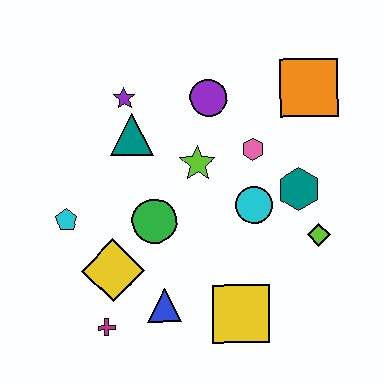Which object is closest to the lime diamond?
The teal hexagon is closest to the lime diamond.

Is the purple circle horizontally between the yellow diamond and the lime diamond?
Yes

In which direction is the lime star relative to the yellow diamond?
The lime star is above the yellow diamond.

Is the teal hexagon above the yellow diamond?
Yes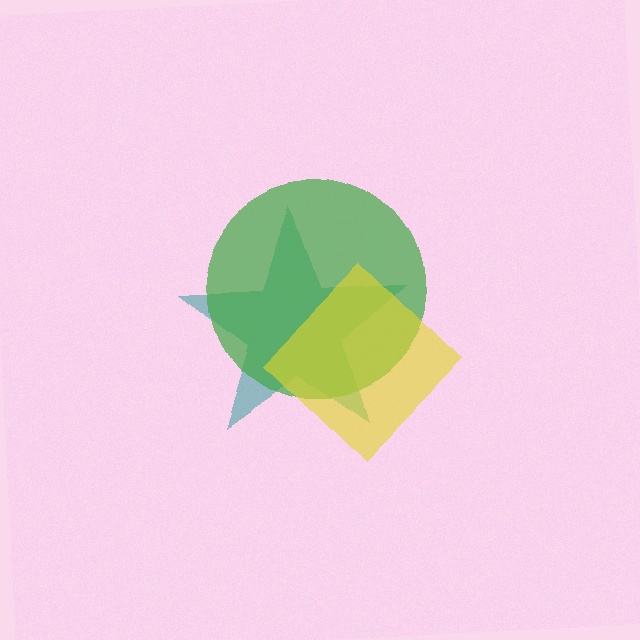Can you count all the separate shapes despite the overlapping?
Yes, there are 3 separate shapes.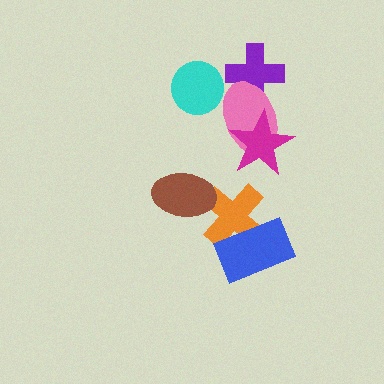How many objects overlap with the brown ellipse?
1 object overlaps with the brown ellipse.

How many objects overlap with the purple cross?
1 object overlaps with the purple cross.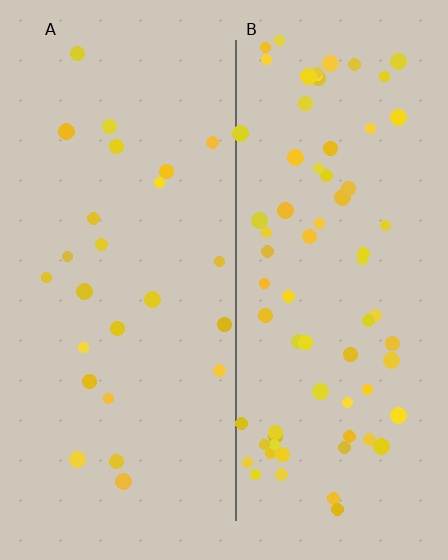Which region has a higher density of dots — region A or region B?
B (the right).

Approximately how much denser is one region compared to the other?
Approximately 3.0× — region B over region A.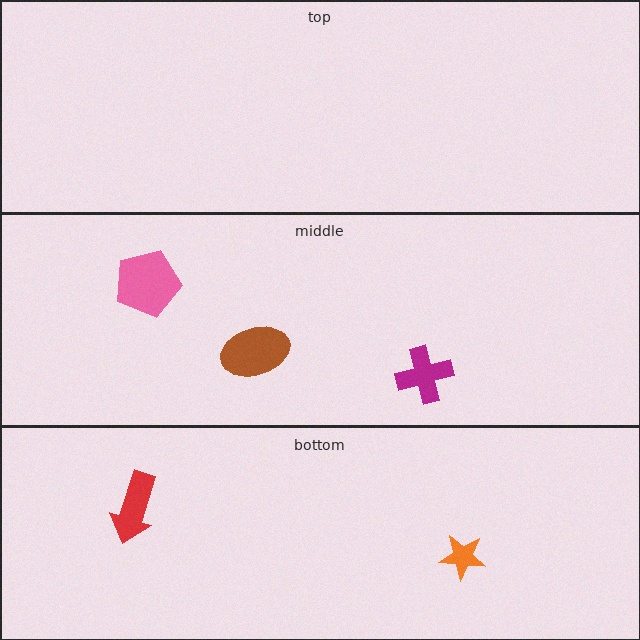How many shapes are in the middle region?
3.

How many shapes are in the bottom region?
2.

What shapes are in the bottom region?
The orange star, the red arrow.